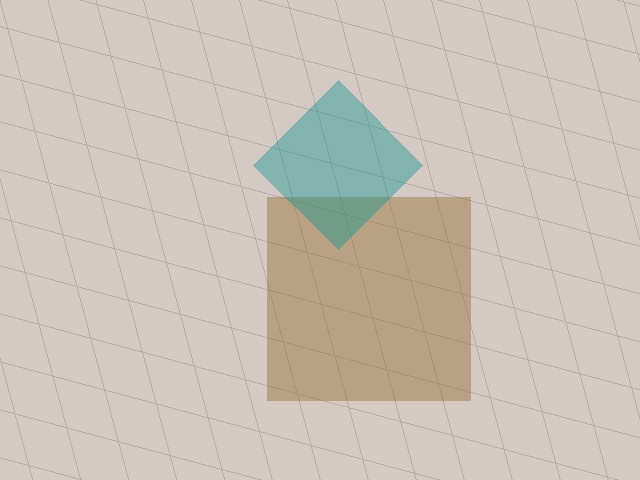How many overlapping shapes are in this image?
There are 2 overlapping shapes in the image.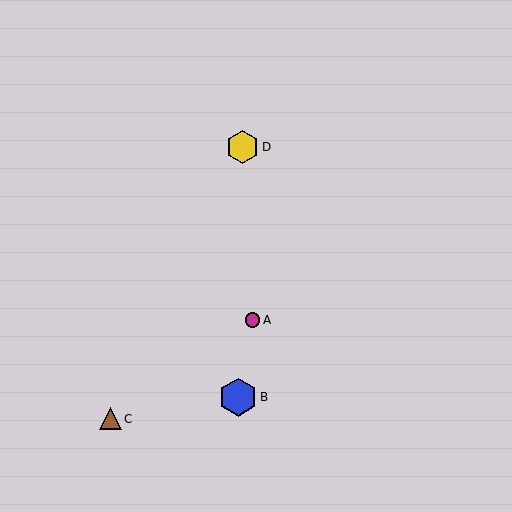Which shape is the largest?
The blue hexagon (labeled B) is the largest.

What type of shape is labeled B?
Shape B is a blue hexagon.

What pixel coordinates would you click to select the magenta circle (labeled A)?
Click at (253, 320) to select the magenta circle A.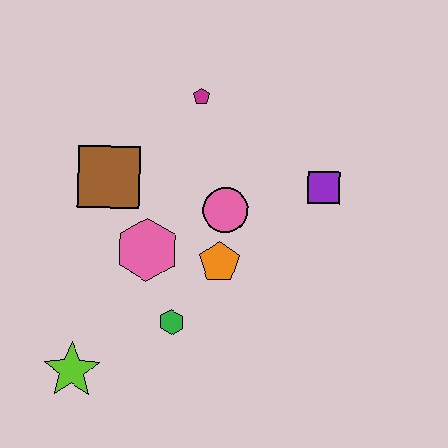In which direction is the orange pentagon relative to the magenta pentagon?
The orange pentagon is below the magenta pentagon.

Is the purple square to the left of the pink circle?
No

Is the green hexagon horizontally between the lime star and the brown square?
No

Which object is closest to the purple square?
The pink circle is closest to the purple square.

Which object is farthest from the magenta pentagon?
The lime star is farthest from the magenta pentagon.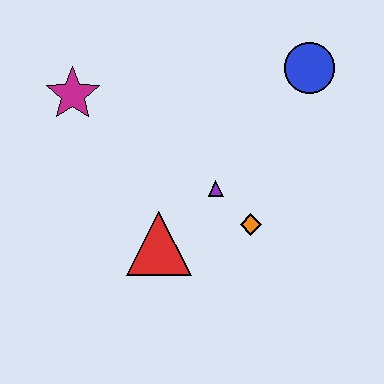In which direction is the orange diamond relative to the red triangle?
The orange diamond is to the right of the red triangle.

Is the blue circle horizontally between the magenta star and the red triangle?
No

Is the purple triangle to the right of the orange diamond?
No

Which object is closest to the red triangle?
The purple triangle is closest to the red triangle.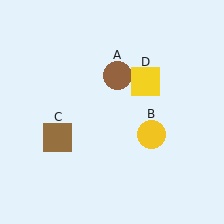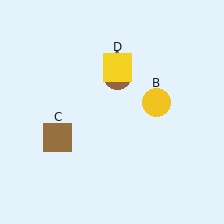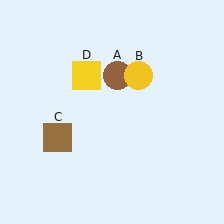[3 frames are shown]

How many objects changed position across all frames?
2 objects changed position: yellow circle (object B), yellow square (object D).